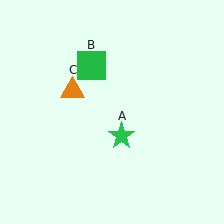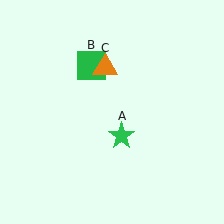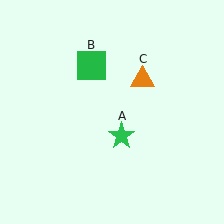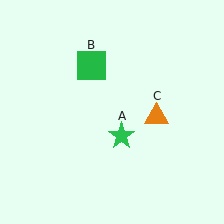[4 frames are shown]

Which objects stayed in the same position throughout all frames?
Green star (object A) and green square (object B) remained stationary.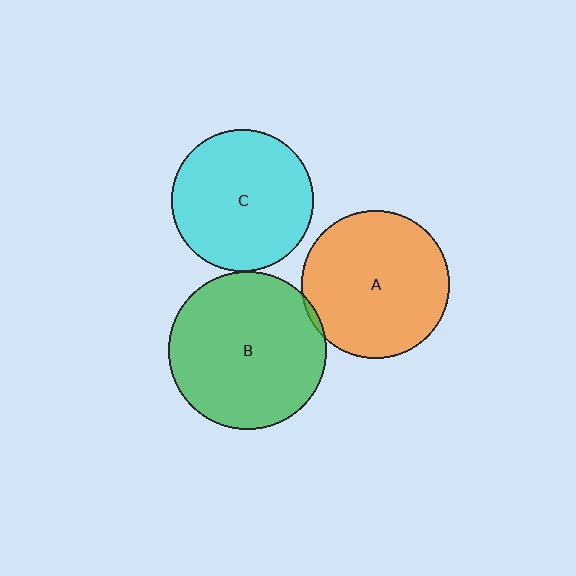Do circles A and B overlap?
Yes.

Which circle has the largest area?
Circle B (green).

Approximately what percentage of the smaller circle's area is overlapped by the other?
Approximately 5%.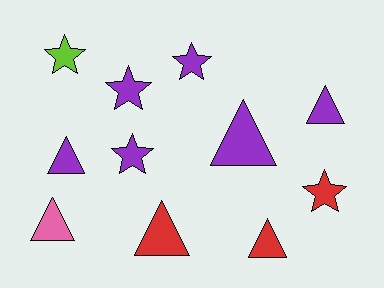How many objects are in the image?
There are 11 objects.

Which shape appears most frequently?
Triangle, with 6 objects.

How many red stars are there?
There is 1 red star.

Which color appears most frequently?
Purple, with 6 objects.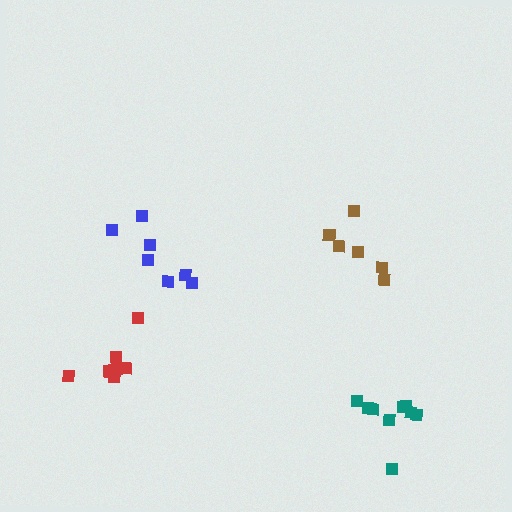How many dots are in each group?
Group 1: 9 dots, Group 2: 7 dots, Group 3: 6 dots, Group 4: 9 dots (31 total).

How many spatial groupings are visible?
There are 4 spatial groupings.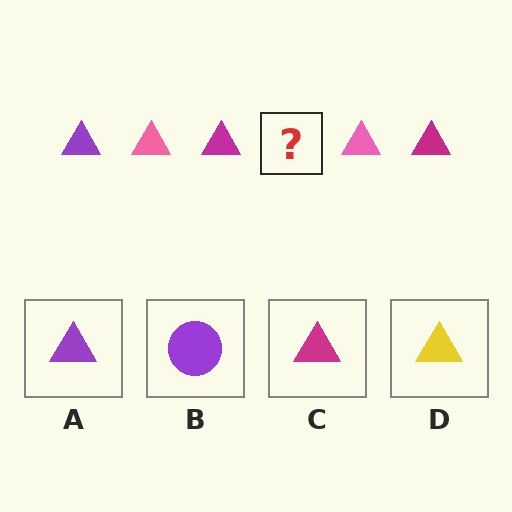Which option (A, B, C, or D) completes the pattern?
A.